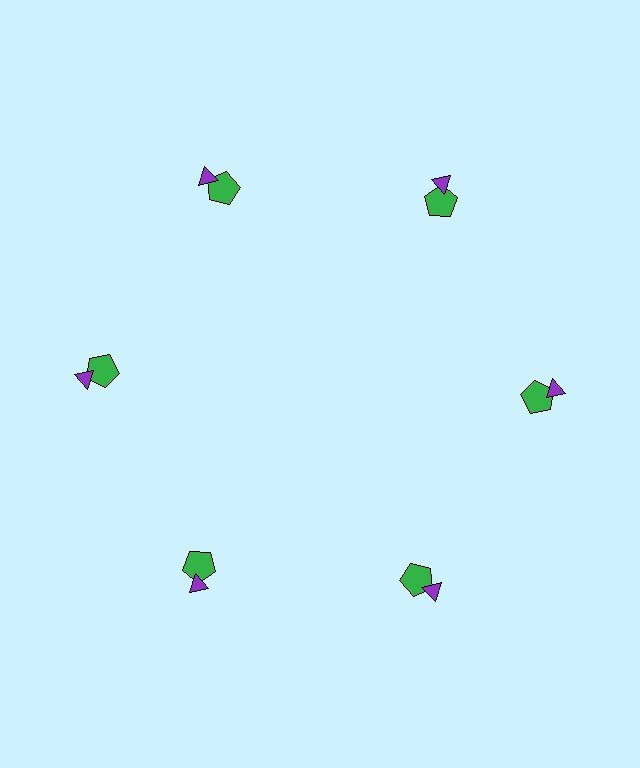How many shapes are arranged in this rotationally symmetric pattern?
There are 12 shapes, arranged in 6 groups of 2.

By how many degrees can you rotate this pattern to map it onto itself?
The pattern maps onto itself every 60 degrees of rotation.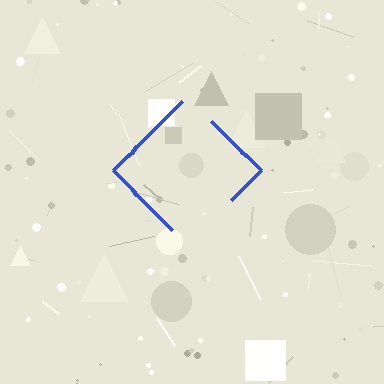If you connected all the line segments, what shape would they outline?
They would outline a diamond.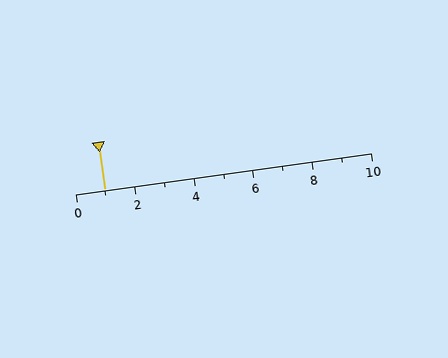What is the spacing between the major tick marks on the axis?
The major ticks are spaced 2 apart.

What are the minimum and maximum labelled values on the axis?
The axis runs from 0 to 10.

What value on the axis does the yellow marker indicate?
The marker indicates approximately 1.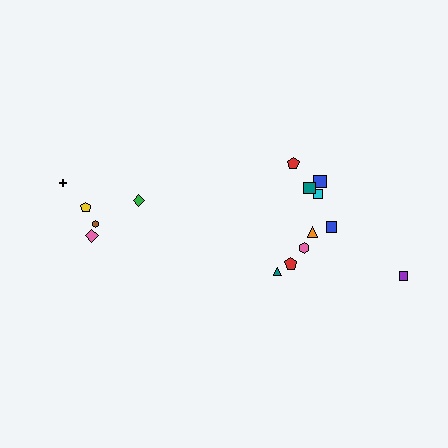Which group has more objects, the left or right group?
The right group.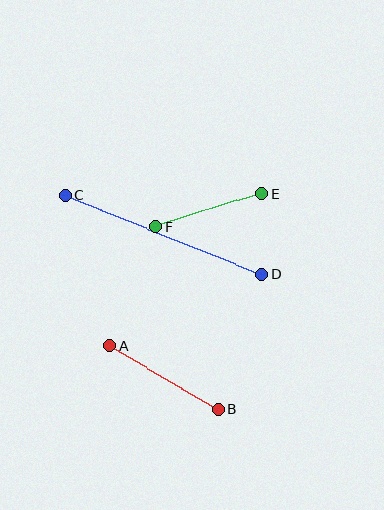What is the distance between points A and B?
The distance is approximately 126 pixels.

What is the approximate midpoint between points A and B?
The midpoint is at approximately (164, 378) pixels.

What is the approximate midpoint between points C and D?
The midpoint is at approximately (163, 235) pixels.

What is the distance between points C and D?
The distance is approximately 212 pixels.